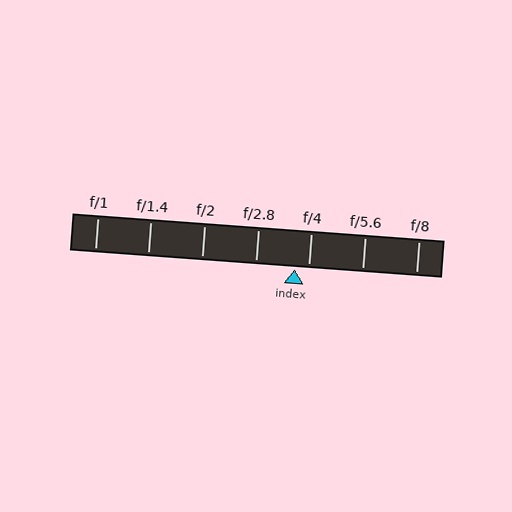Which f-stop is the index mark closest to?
The index mark is closest to f/4.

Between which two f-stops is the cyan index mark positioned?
The index mark is between f/2.8 and f/4.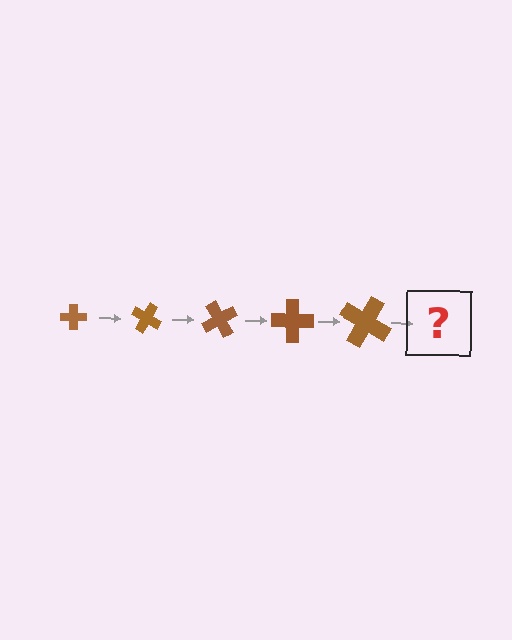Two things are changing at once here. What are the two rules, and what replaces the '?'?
The two rules are that the cross grows larger each step and it rotates 30 degrees each step. The '?' should be a cross, larger than the previous one and rotated 150 degrees from the start.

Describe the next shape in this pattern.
It should be a cross, larger than the previous one and rotated 150 degrees from the start.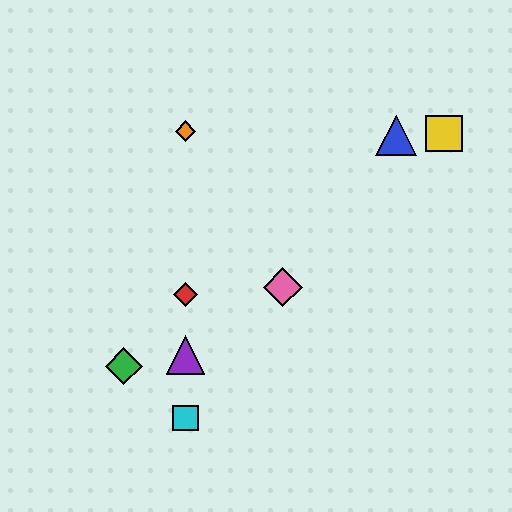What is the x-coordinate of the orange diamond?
The orange diamond is at x≈186.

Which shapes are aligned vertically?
The red diamond, the purple triangle, the orange diamond, the cyan square are aligned vertically.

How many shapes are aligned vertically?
4 shapes (the red diamond, the purple triangle, the orange diamond, the cyan square) are aligned vertically.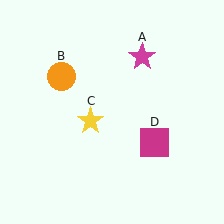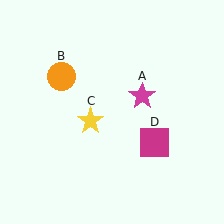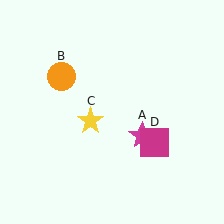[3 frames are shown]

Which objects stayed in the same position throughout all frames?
Orange circle (object B) and yellow star (object C) and magenta square (object D) remained stationary.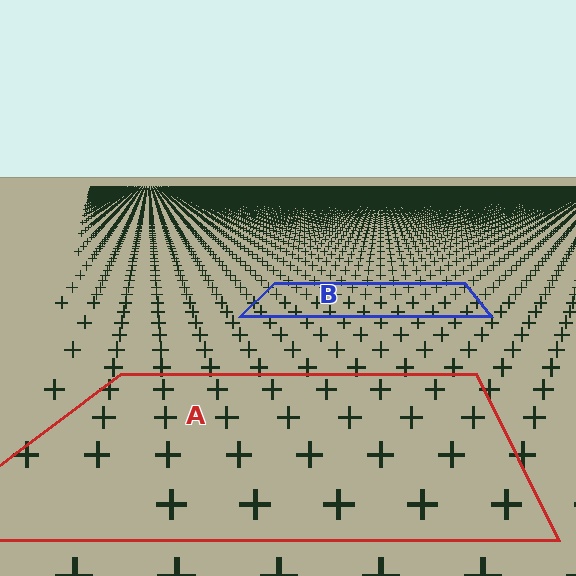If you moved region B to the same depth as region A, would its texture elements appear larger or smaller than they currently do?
They would appear larger. At a closer depth, the same texture elements are projected at a bigger on-screen size.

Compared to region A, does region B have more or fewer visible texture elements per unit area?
Region B has more texture elements per unit area — they are packed more densely because it is farther away.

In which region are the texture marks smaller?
The texture marks are smaller in region B, because it is farther away.